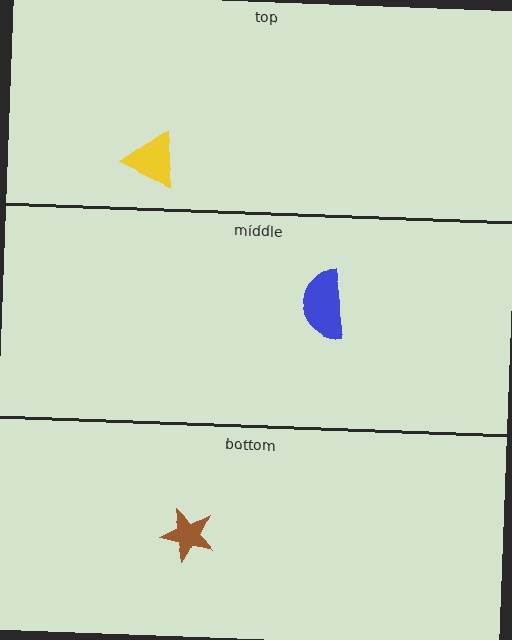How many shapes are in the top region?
1.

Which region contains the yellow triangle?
The top region.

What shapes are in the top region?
The yellow triangle.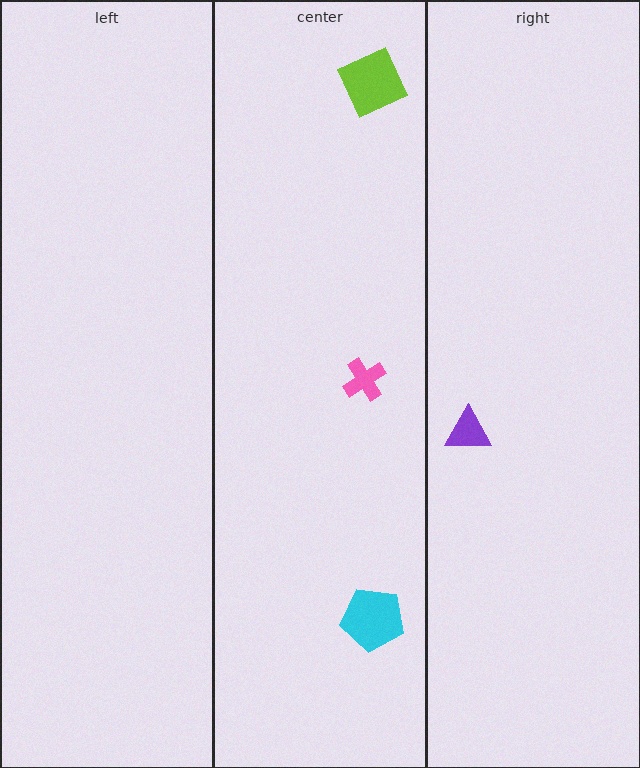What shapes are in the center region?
The lime square, the cyan pentagon, the pink cross.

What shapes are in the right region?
The purple triangle.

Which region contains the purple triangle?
The right region.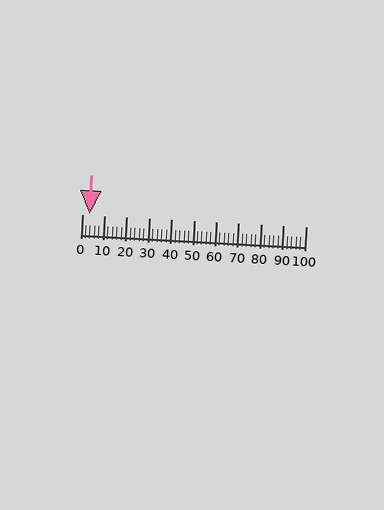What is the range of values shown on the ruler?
The ruler shows values from 0 to 100.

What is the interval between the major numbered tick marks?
The major tick marks are spaced 10 units apart.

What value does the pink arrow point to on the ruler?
The pink arrow points to approximately 3.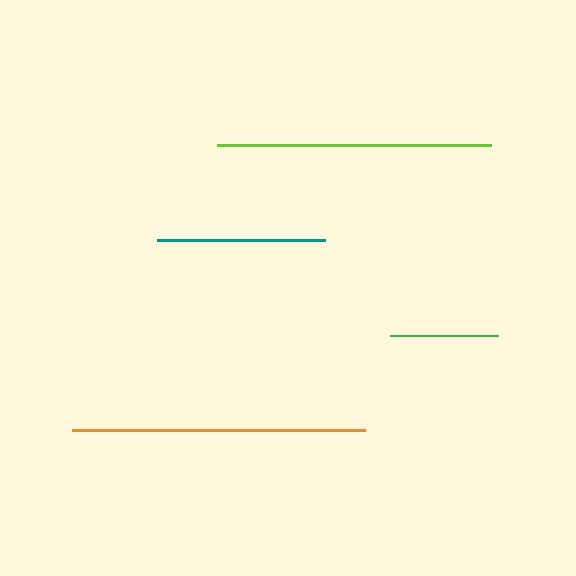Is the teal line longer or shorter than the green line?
The teal line is longer than the green line.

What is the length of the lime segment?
The lime segment is approximately 274 pixels long.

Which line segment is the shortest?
The green line is the shortest at approximately 109 pixels.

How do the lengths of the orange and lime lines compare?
The orange and lime lines are approximately the same length.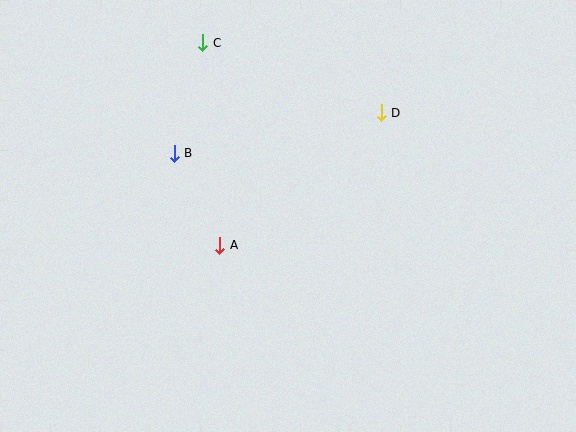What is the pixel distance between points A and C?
The distance between A and C is 203 pixels.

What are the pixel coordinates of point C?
Point C is at (203, 43).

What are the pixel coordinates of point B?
Point B is at (174, 153).